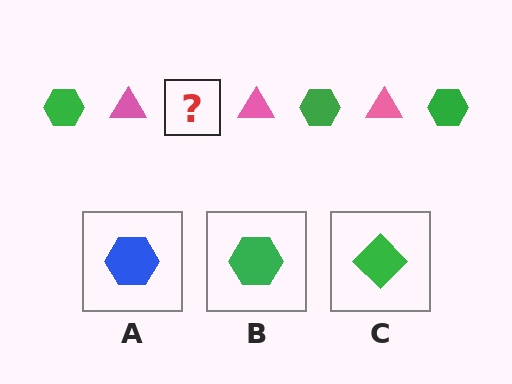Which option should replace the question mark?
Option B.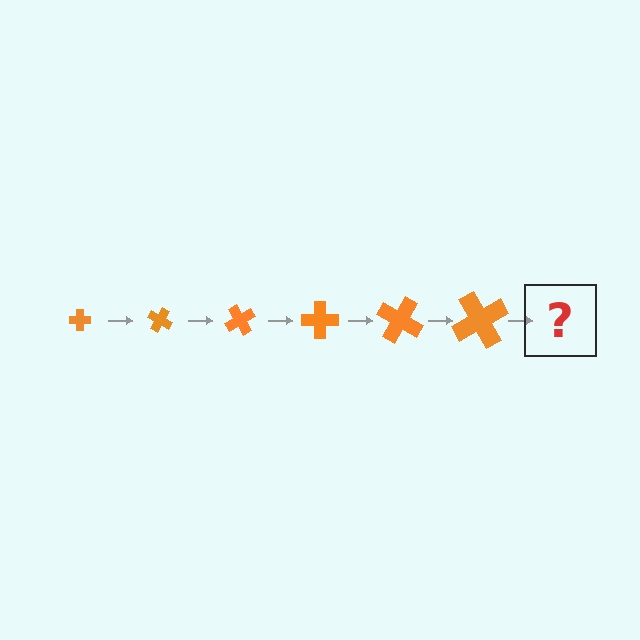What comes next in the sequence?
The next element should be a cross, larger than the previous one and rotated 180 degrees from the start.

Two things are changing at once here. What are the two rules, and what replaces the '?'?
The two rules are that the cross grows larger each step and it rotates 30 degrees each step. The '?' should be a cross, larger than the previous one and rotated 180 degrees from the start.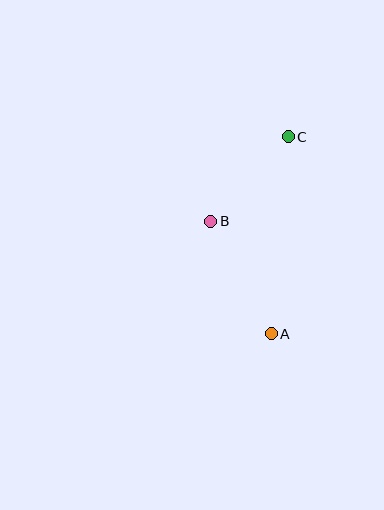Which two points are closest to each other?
Points B and C are closest to each other.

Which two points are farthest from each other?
Points A and C are farthest from each other.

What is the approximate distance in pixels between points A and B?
The distance between A and B is approximately 127 pixels.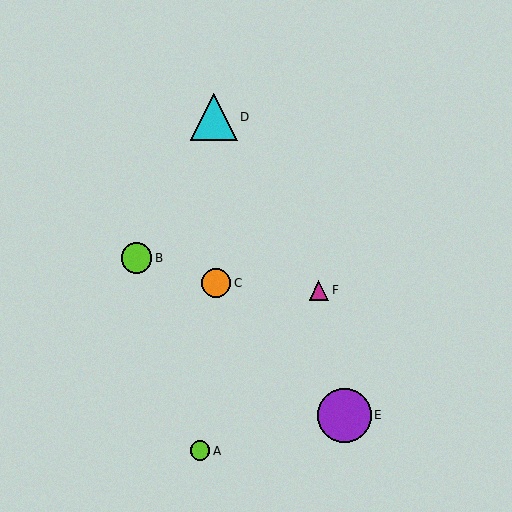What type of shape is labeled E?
Shape E is a purple circle.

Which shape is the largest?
The purple circle (labeled E) is the largest.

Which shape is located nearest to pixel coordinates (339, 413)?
The purple circle (labeled E) at (344, 415) is nearest to that location.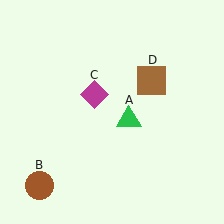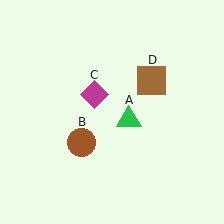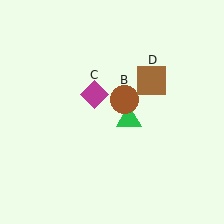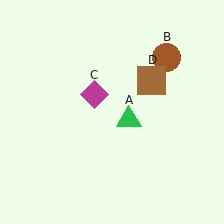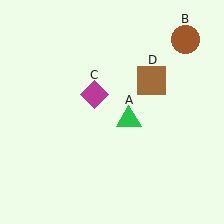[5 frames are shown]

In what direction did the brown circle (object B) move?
The brown circle (object B) moved up and to the right.